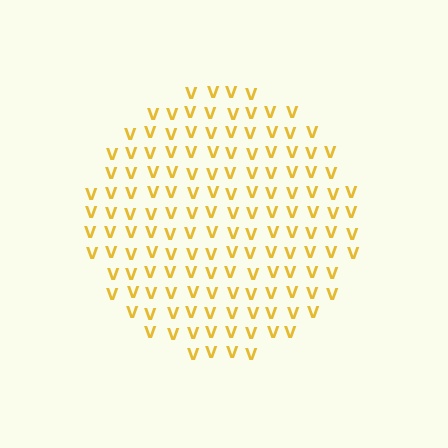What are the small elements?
The small elements are letter V's.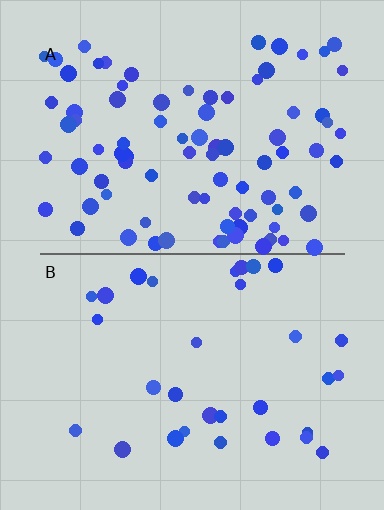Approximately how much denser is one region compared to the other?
Approximately 2.8× — region A over region B.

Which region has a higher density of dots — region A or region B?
A (the top).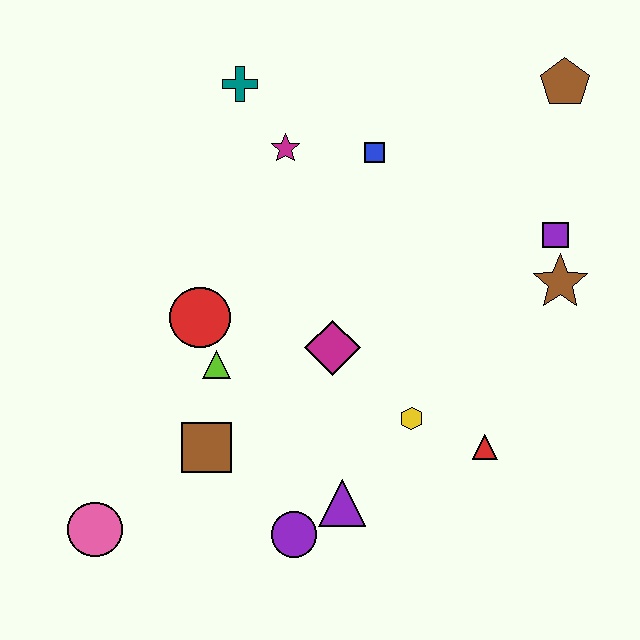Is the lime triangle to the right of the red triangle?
No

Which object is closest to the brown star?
The purple square is closest to the brown star.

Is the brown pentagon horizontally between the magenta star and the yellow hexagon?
No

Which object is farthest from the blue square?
The pink circle is farthest from the blue square.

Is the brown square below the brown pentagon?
Yes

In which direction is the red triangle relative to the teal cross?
The red triangle is below the teal cross.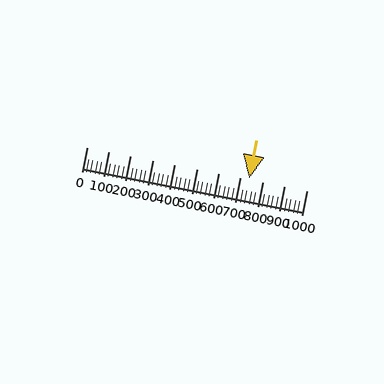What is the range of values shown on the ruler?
The ruler shows values from 0 to 1000.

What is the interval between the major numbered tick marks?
The major tick marks are spaced 100 units apart.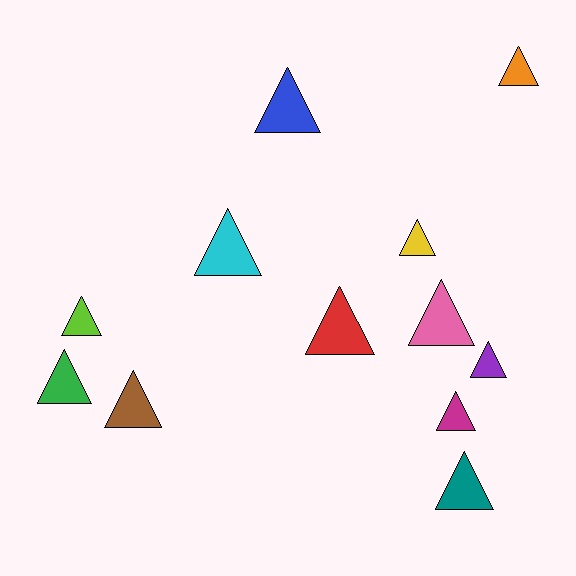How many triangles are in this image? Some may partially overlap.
There are 12 triangles.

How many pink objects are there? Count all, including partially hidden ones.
There is 1 pink object.